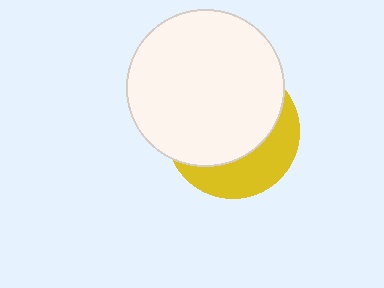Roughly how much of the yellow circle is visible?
A small part of it is visible (roughly 34%).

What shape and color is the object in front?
The object in front is a white circle.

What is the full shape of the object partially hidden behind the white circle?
The partially hidden object is a yellow circle.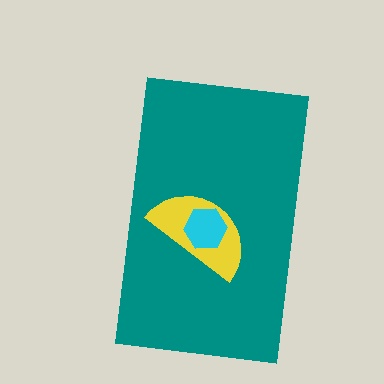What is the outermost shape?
The teal rectangle.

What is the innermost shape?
The cyan hexagon.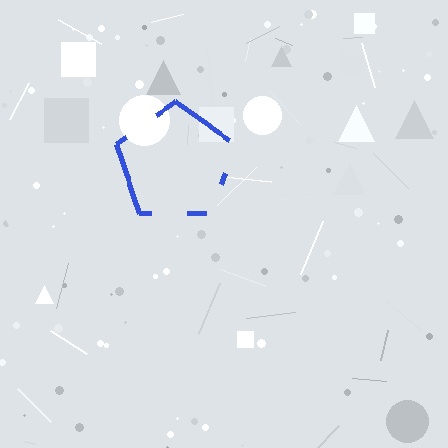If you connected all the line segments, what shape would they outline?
They would outline a pentagon.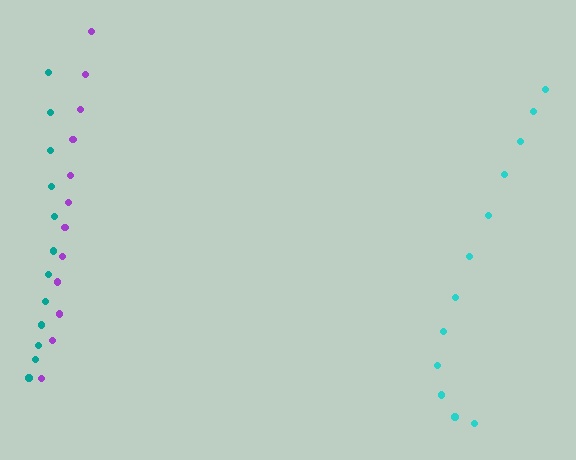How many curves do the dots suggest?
There are 3 distinct paths.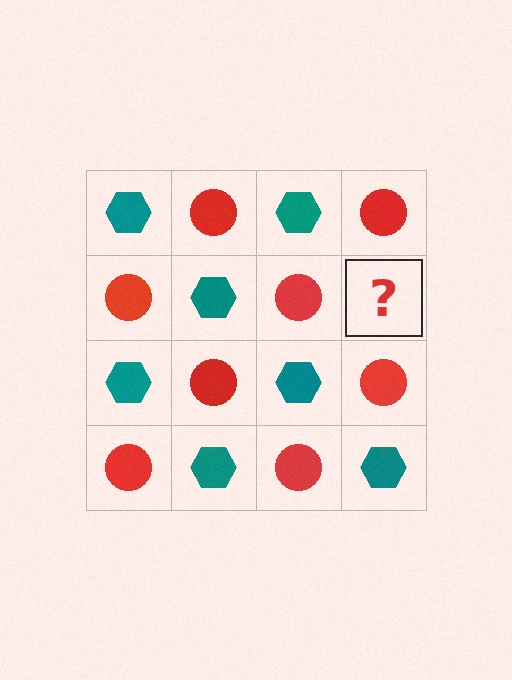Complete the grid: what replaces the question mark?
The question mark should be replaced with a teal hexagon.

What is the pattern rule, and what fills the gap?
The rule is that it alternates teal hexagon and red circle in a checkerboard pattern. The gap should be filled with a teal hexagon.